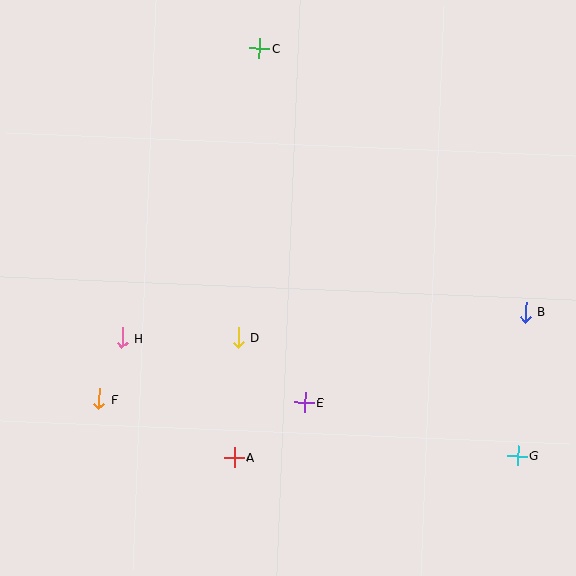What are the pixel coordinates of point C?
Point C is at (259, 49).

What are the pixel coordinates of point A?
Point A is at (235, 457).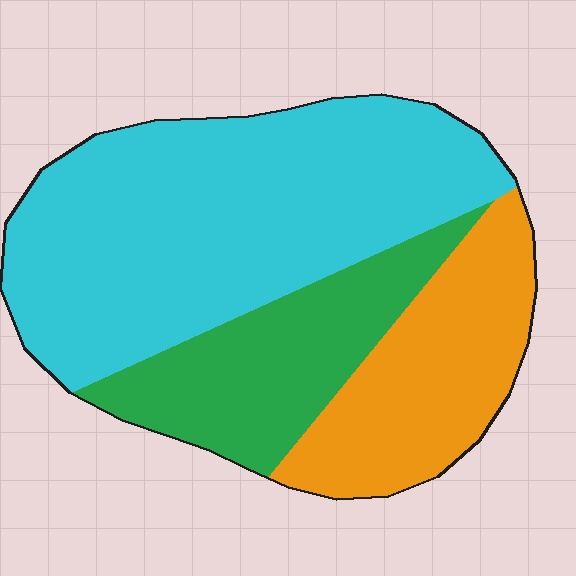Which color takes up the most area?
Cyan, at roughly 55%.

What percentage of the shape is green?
Green covers around 20% of the shape.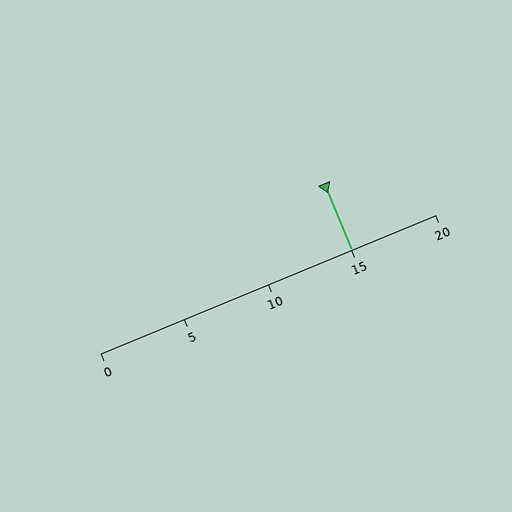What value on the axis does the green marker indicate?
The marker indicates approximately 15.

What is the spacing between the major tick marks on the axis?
The major ticks are spaced 5 apart.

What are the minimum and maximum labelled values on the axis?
The axis runs from 0 to 20.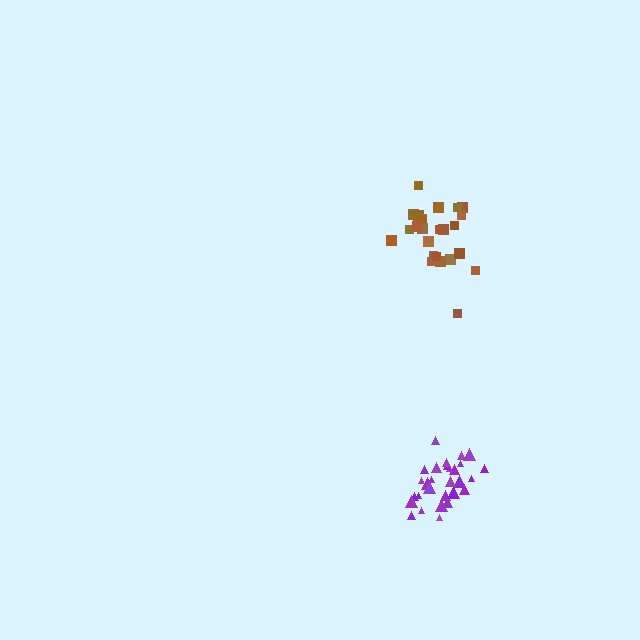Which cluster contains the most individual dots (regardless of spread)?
Purple (30).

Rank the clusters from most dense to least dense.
purple, brown.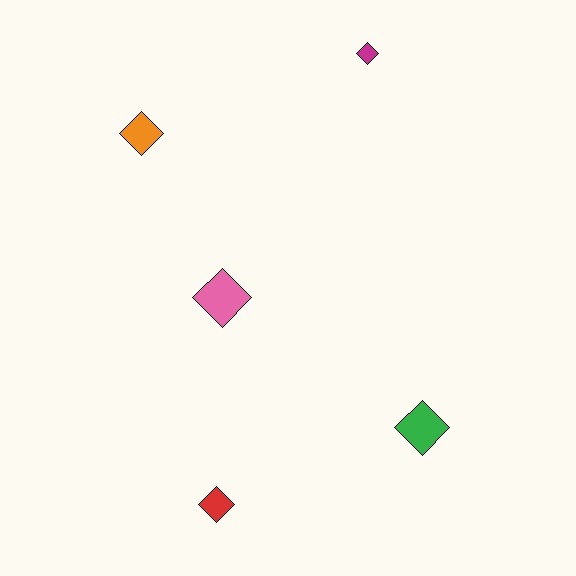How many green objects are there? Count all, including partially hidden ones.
There is 1 green object.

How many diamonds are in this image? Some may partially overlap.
There are 5 diamonds.